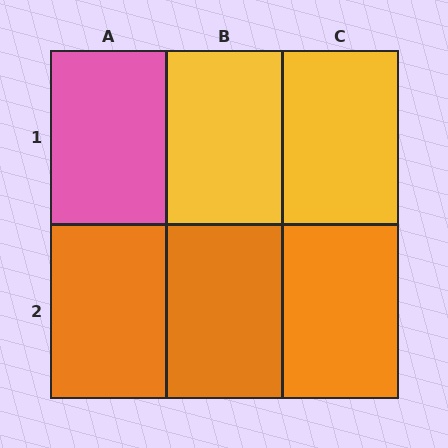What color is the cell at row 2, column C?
Orange.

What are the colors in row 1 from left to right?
Pink, yellow, yellow.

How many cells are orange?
3 cells are orange.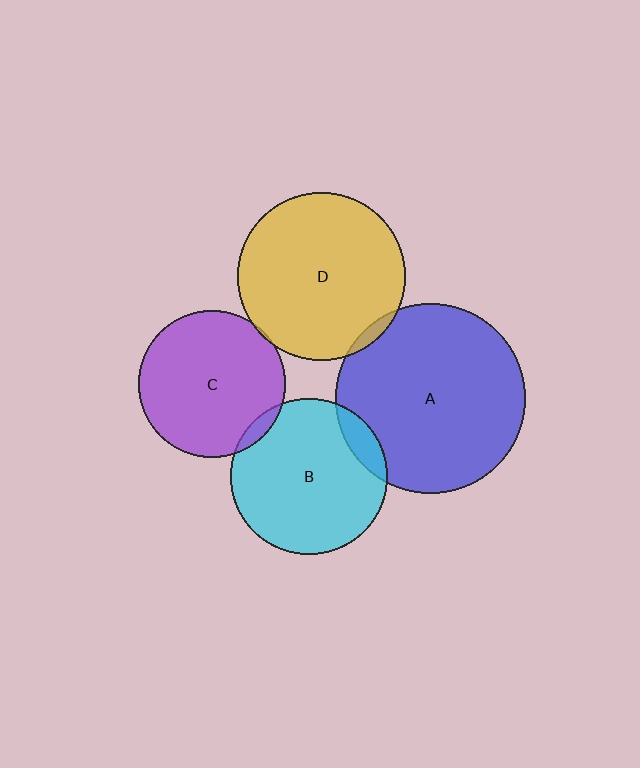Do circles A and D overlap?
Yes.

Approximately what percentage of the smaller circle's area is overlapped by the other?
Approximately 5%.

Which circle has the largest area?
Circle A (blue).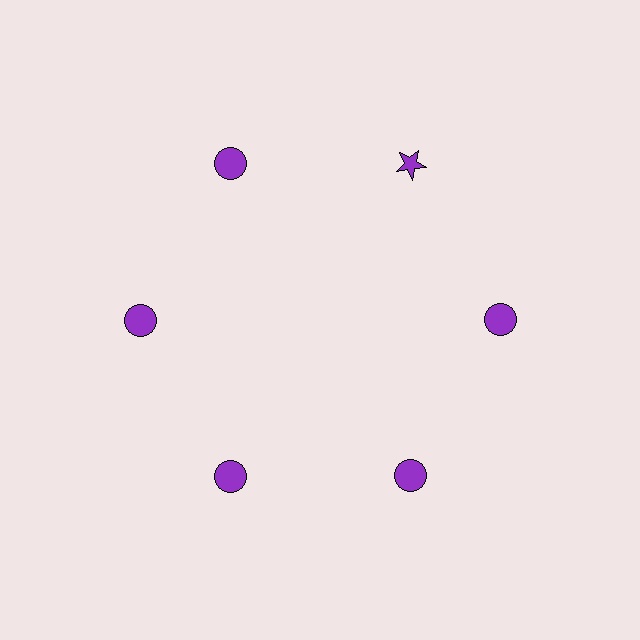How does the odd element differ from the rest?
It has a different shape: star instead of circle.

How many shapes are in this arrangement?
There are 6 shapes arranged in a ring pattern.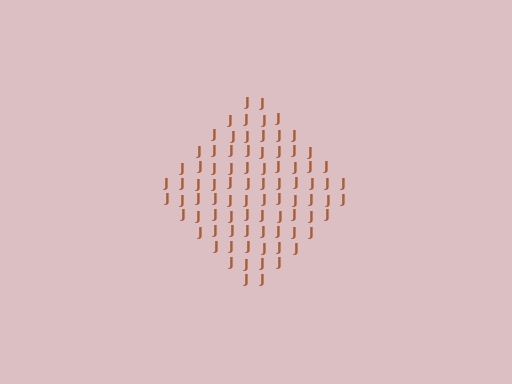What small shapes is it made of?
It is made of small letter J's.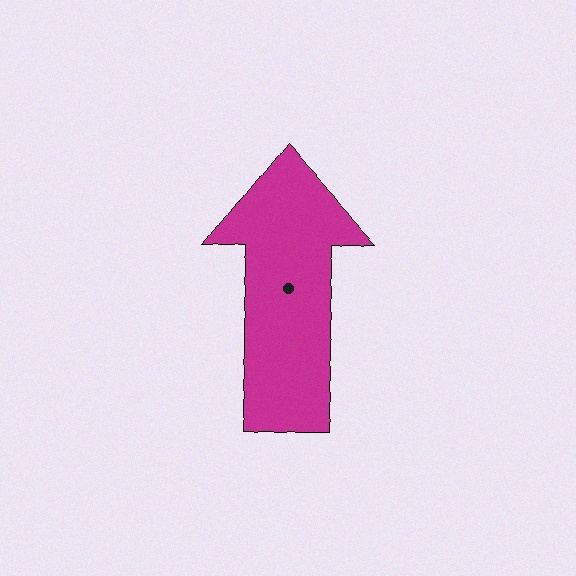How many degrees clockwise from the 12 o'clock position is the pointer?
Approximately 358 degrees.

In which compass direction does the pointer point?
North.